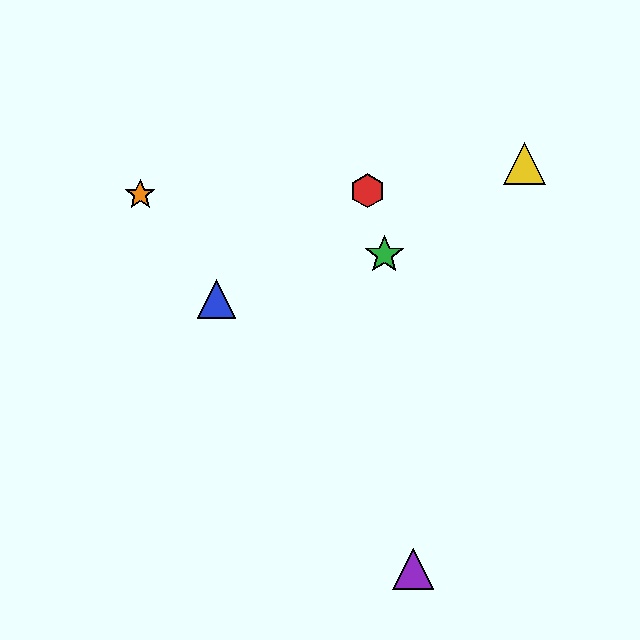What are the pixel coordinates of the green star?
The green star is at (384, 255).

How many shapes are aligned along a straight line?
3 shapes (the blue triangle, the purple triangle, the orange star) are aligned along a straight line.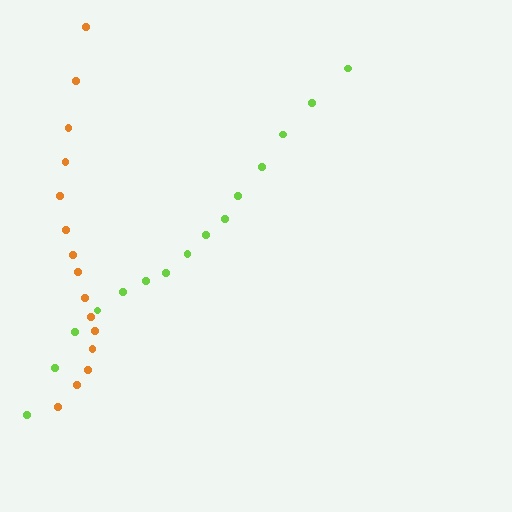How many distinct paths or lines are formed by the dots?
There are 2 distinct paths.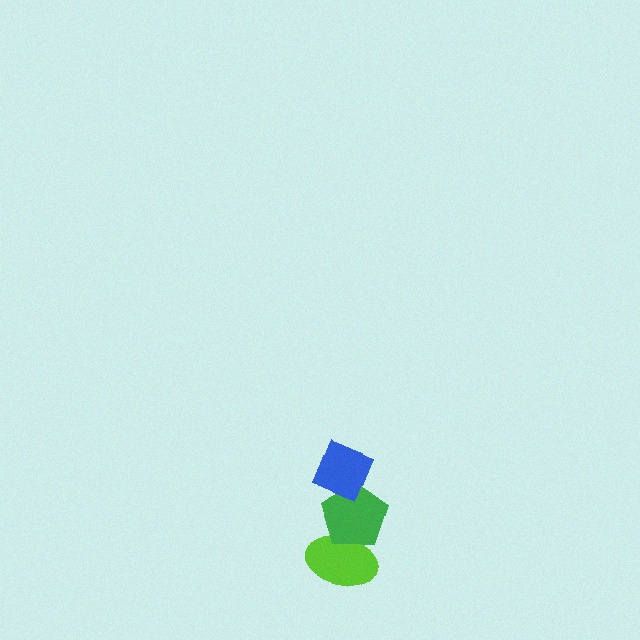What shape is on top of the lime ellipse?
The green pentagon is on top of the lime ellipse.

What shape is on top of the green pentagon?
The blue diamond is on top of the green pentagon.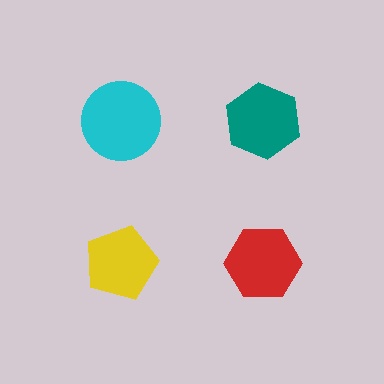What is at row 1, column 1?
A cyan circle.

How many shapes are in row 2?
2 shapes.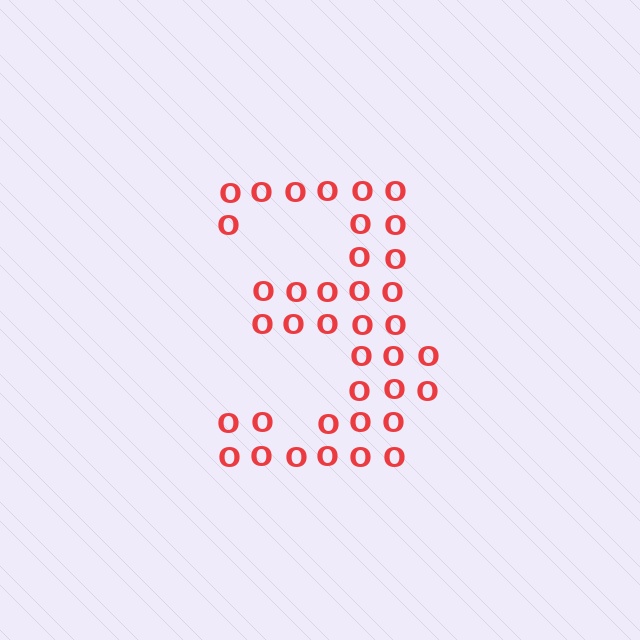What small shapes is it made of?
It is made of small letter O's.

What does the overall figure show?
The overall figure shows the digit 3.